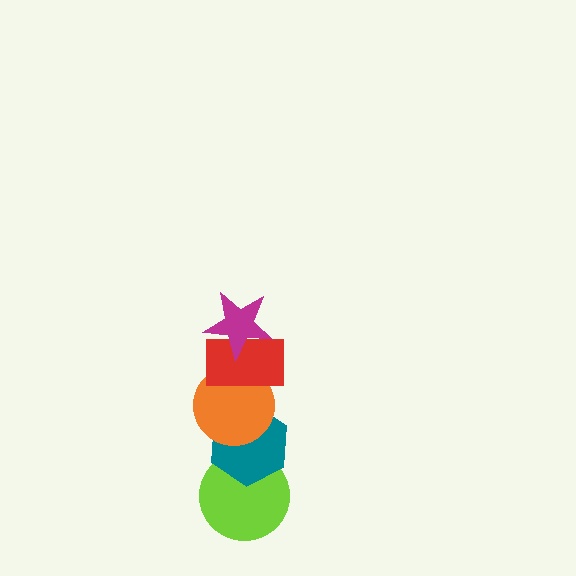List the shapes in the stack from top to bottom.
From top to bottom: the magenta star, the red rectangle, the orange circle, the teal hexagon, the lime circle.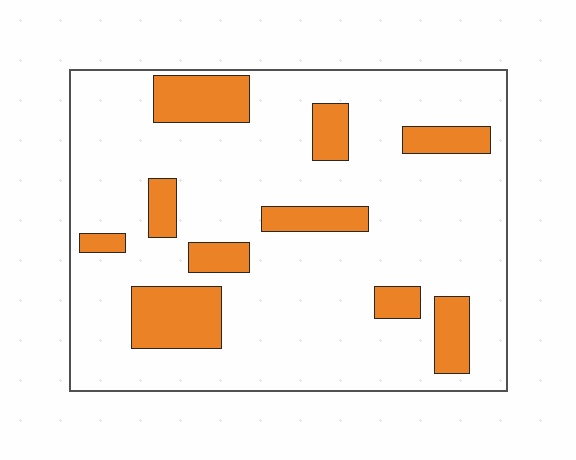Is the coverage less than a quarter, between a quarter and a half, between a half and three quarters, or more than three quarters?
Less than a quarter.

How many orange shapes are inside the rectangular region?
10.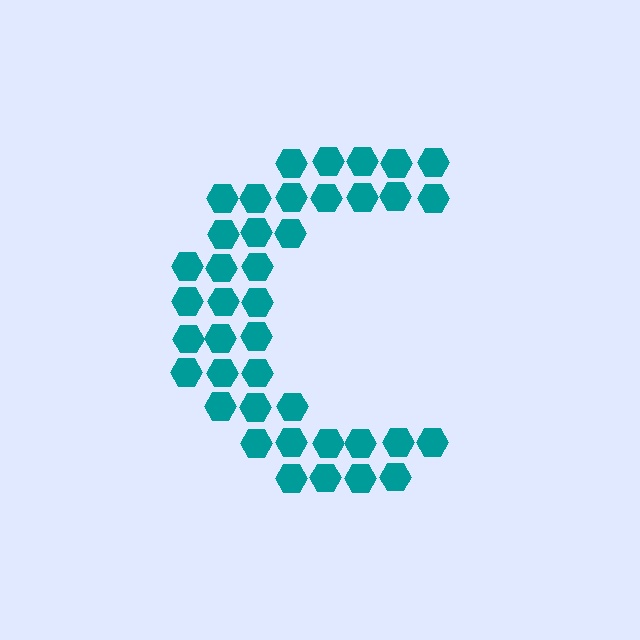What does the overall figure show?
The overall figure shows the letter C.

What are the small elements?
The small elements are hexagons.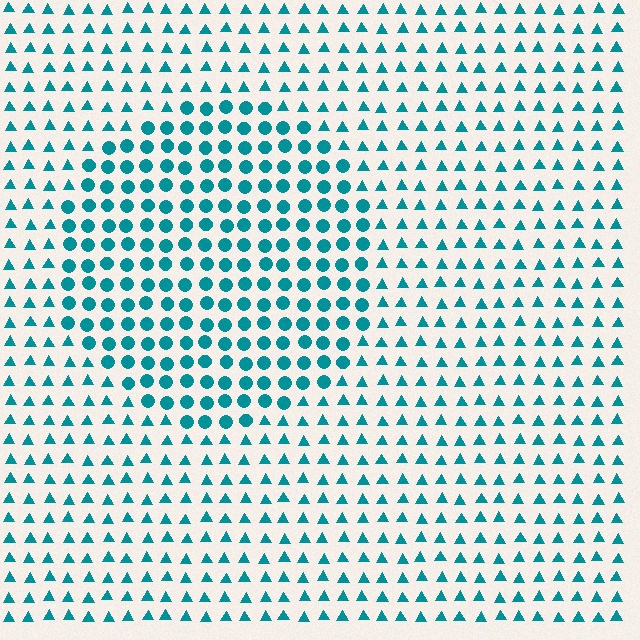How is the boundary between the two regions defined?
The boundary is defined by a change in element shape: circles inside vs. triangles outside. All elements share the same color and spacing.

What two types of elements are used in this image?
The image uses circles inside the circle region and triangles outside it.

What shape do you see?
I see a circle.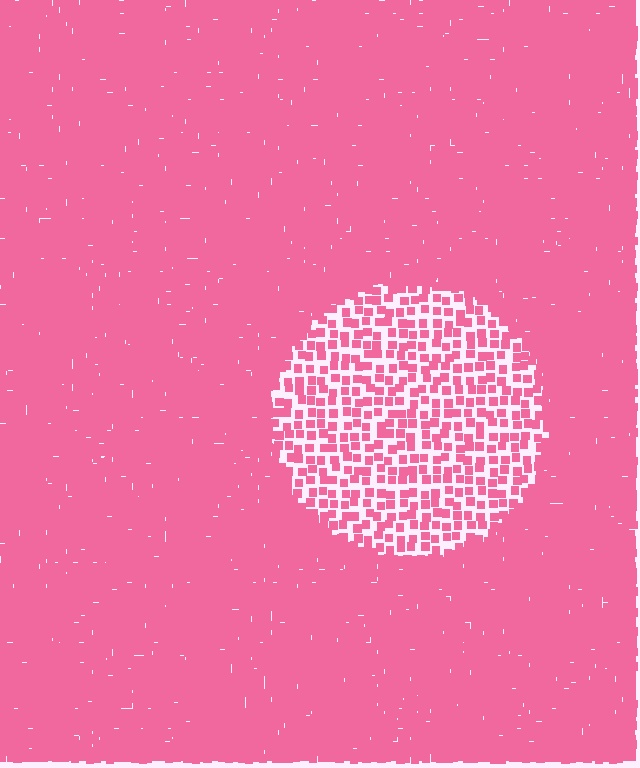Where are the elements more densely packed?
The elements are more densely packed outside the circle boundary.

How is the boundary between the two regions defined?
The boundary is defined by a change in element density (approximately 2.9x ratio). All elements are the same color, size, and shape.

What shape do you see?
I see a circle.